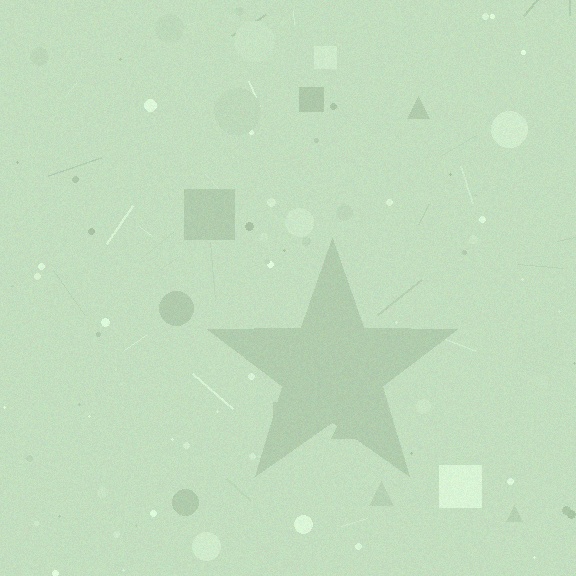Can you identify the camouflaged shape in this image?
The camouflaged shape is a star.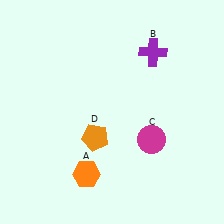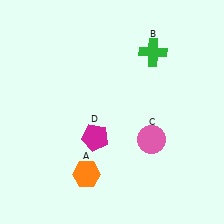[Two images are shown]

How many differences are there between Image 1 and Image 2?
There are 3 differences between the two images.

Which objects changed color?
B changed from purple to green. C changed from magenta to pink. D changed from orange to magenta.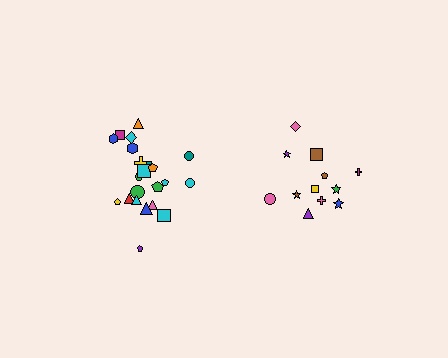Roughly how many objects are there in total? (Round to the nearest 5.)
Roughly 35 objects in total.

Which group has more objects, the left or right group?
The left group.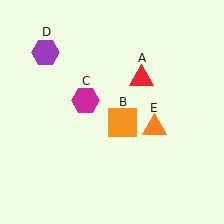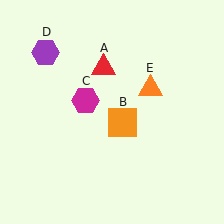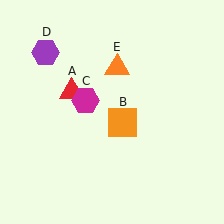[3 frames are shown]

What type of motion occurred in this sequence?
The red triangle (object A), orange triangle (object E) rotated counterclockwise around the center of the scene.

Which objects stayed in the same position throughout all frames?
Orange square (object B) and magenta hexagon (object C) and purple hexagon (object D) remained stationary.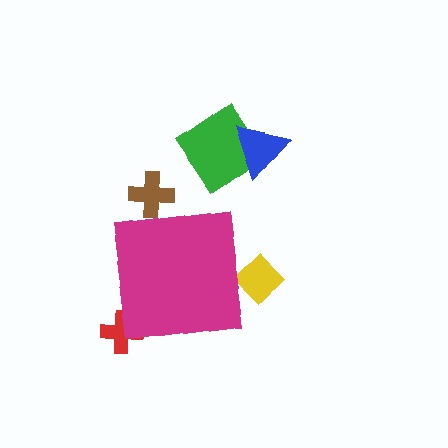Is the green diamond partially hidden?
No, the green diamond is fully visible.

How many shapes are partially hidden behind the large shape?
3 shapes are partially hidden.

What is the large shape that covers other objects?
A magenta square.